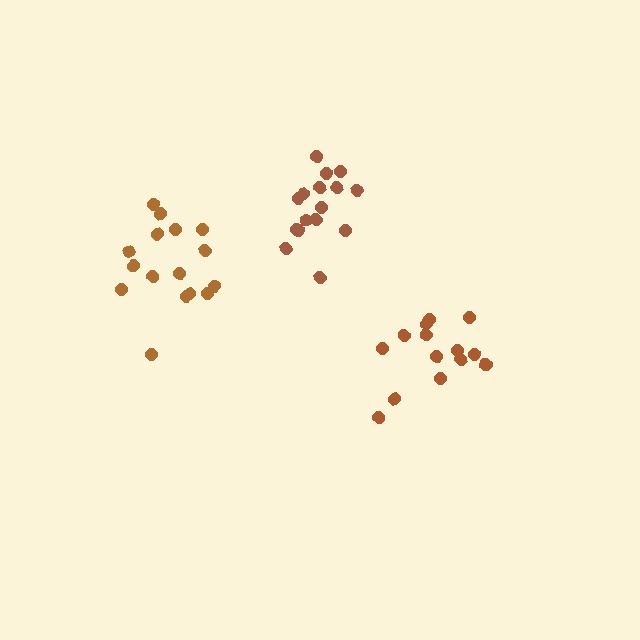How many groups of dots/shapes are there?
There are 3 groups.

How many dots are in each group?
Group 1: 15 dots, Group 2: 16 dots, Group 3: 16 dots (47 total).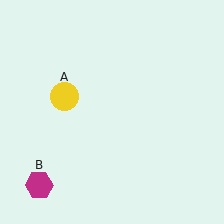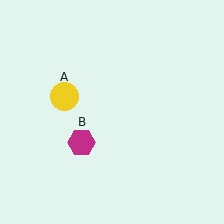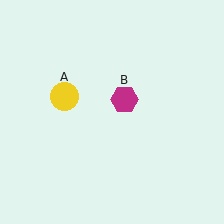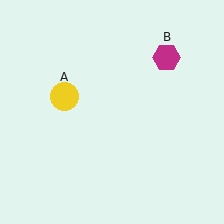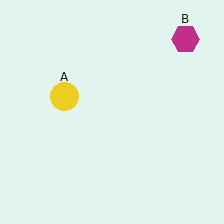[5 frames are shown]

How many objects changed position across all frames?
1 object changed position: magenta hexagon (object B).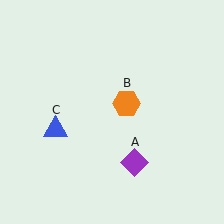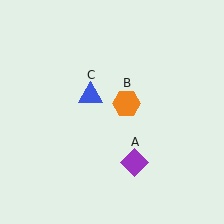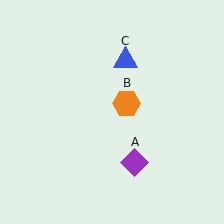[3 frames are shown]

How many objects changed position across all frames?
1 object changed position: blue triangle (object C).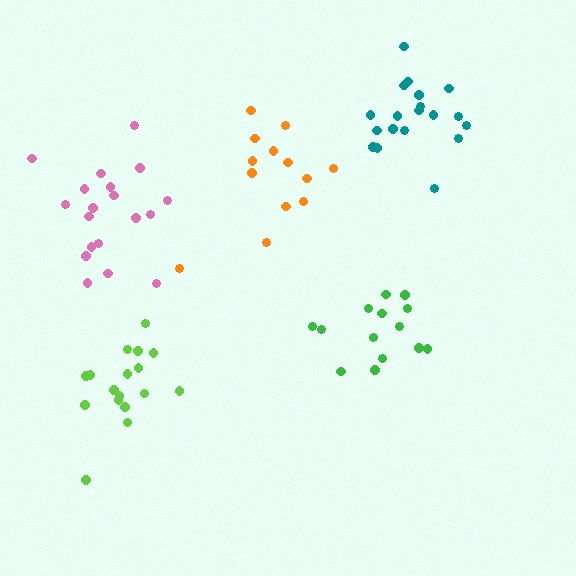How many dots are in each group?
Group 1: 19 dots, Group 2: 13 dots, Group 3: 17 dots, Group 4: 14 dots, Group 5: 19 dots (82 total).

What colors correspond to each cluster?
The clusters are colored: pink, orange, lime, green, teal.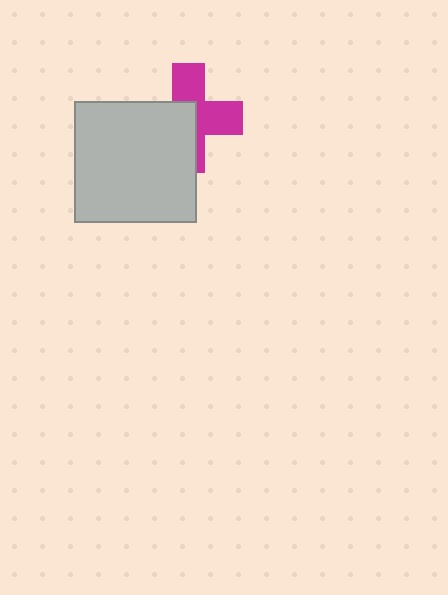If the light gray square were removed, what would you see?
You would see the complete magenta cross.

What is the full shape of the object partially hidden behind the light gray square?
The partially hidden object is a magenta cross.